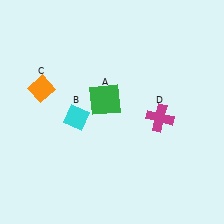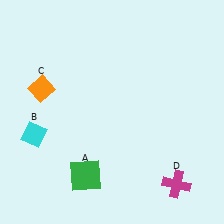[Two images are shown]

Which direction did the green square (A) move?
The green square (A) moved down.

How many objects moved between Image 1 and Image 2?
3 objects moved between the two images.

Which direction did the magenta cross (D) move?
The magenta cross (D) moved down.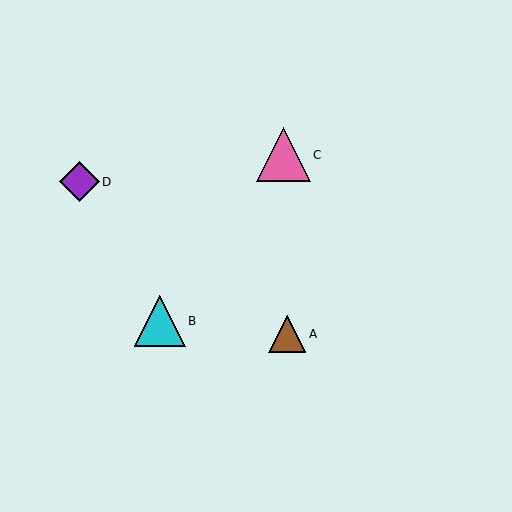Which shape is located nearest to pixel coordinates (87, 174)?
The purple diamond (labeled D) at (80, 182) is nearest to that location.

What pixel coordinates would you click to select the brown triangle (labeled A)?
Click at (287, 334) to select the brown triangle A.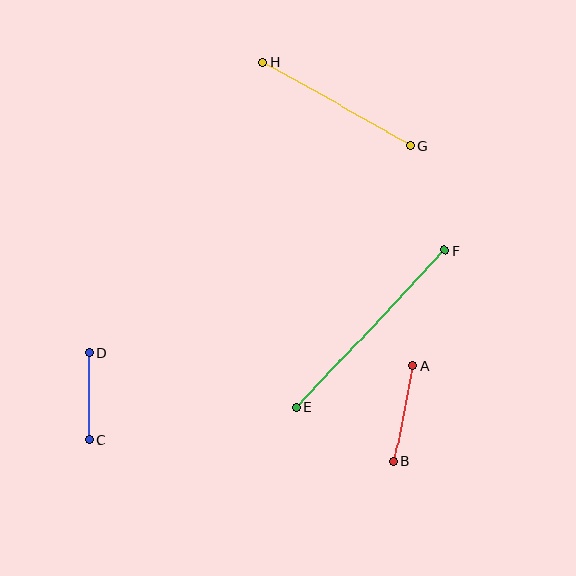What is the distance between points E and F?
The distance is approximately 216 pixels.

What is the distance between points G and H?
The distance is approximately 170 pixels.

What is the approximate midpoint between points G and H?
The midpoint is at approximately (337, 104) pixels.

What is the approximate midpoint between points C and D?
The midpoint is at approximately (89, 396) pixels.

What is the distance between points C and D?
The distance is approximately 87 pixels.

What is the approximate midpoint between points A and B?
The midpoint is at approximately (403, 414) pixels.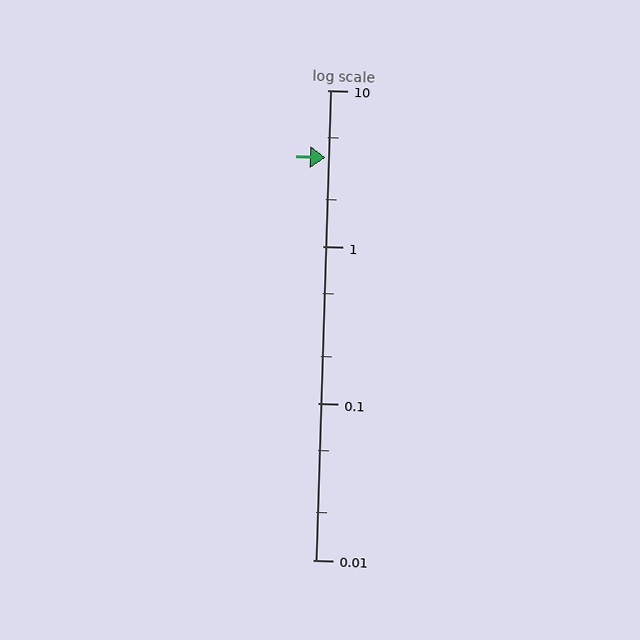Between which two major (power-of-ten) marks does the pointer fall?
The pointer is between 1 and 10.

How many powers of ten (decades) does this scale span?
The scale spans 3 decades, from 0.01 to 10.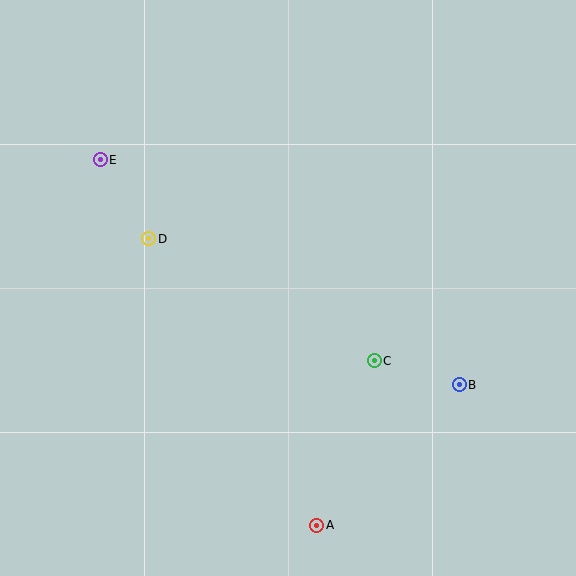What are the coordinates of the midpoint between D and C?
The midpoint between D and C is at (261, 300).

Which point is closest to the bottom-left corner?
Point A is closest to the bottom-left corner.